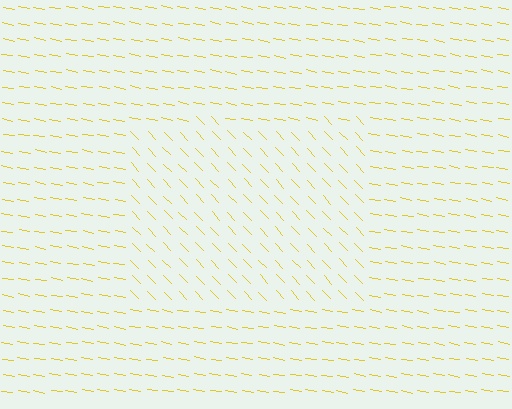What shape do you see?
I see a rectangle.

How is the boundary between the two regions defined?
The boundary is defined purely by a change in line orientation (approximately 36 degrees difference). All lines are the same color and thickness.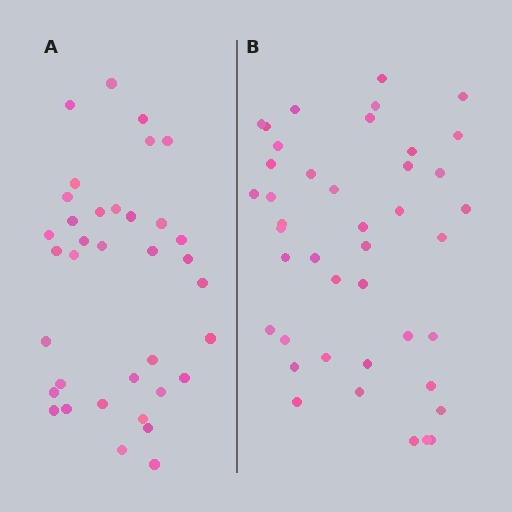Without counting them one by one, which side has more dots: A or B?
Region B (the right region) has more dots.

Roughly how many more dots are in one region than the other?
Region B has about 6 more dots than region A.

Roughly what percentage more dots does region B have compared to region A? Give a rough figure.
About 15% more.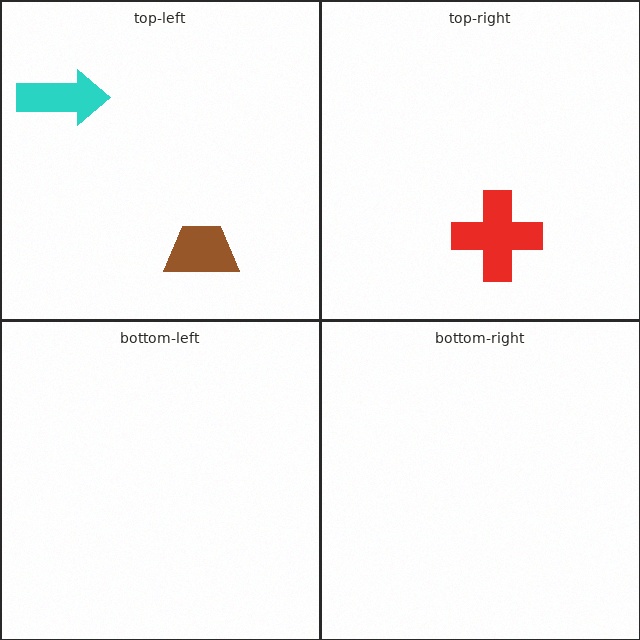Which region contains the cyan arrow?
The top-left region.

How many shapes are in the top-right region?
1.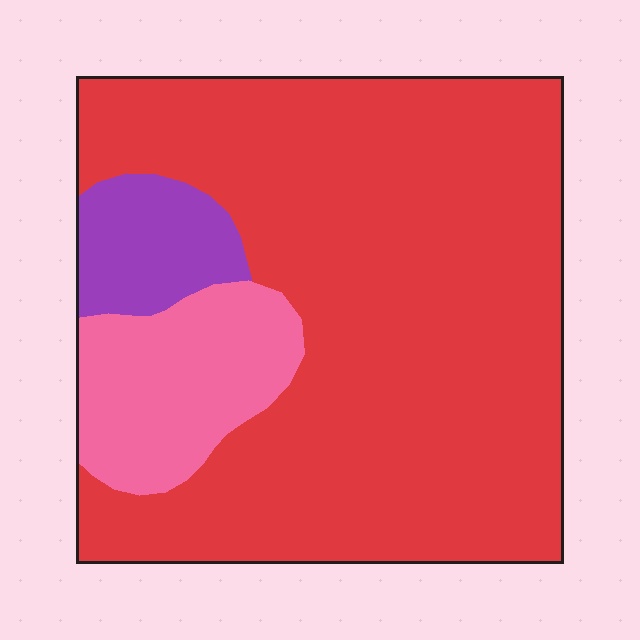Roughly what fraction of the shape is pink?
Pink takes up less than a quarter of the shape.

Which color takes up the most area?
Red, at roughly 75%.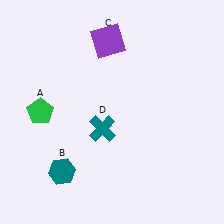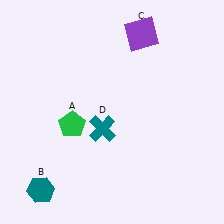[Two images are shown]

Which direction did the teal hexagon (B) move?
The teal hexagon (B) moved left.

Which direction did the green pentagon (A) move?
The green pentagon (A) moved right.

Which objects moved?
The objects that moved are: the green pentagon (A), the teal hexagon (B), the purple square (C).